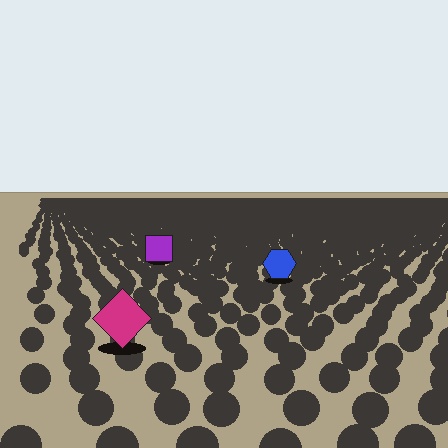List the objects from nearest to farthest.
From nearest to farthest: the magenta diamond, the blue hexagon, the purple square.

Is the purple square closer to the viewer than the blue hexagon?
No. The blue hexagon is closer — you can tell from the texture gradient: the ground texture is coarser near it.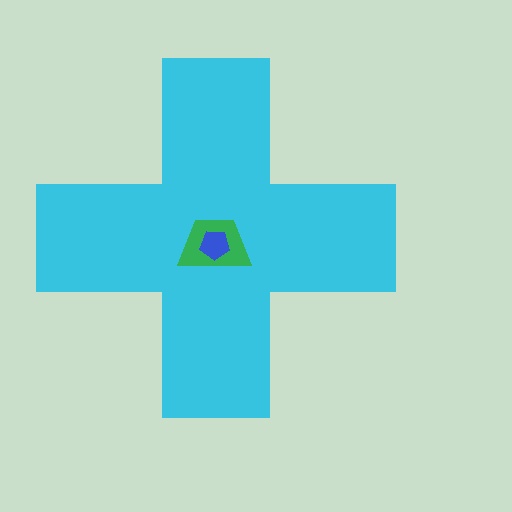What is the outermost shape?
The cyan cross.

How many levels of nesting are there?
3.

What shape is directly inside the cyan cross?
The green trapezoid.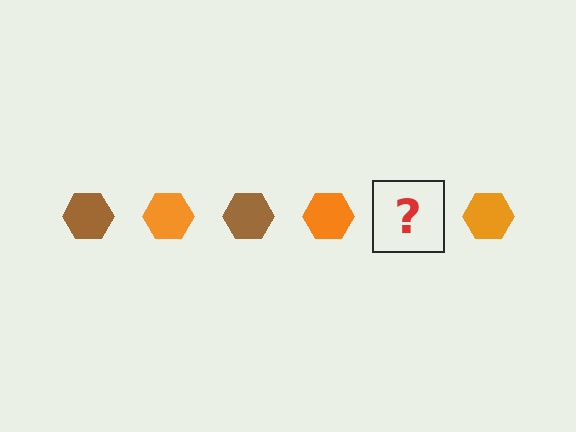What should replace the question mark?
The question mark should be replaced with a brown hexagon.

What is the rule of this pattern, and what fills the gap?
The rule is that the pattern cycles through brown, orange hexagons. The gap should be filled with a brown hexagon.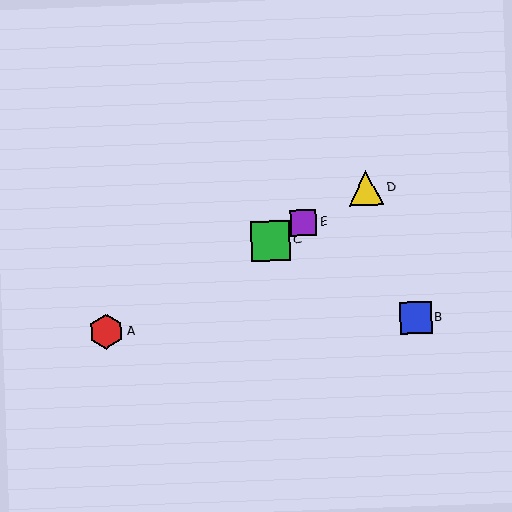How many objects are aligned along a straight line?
4 objects (A, C, D, E) are aligned along a straight line.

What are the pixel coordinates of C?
Object C is at (270, 241).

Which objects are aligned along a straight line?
Objects A, C, D, E are aligned along a straight line.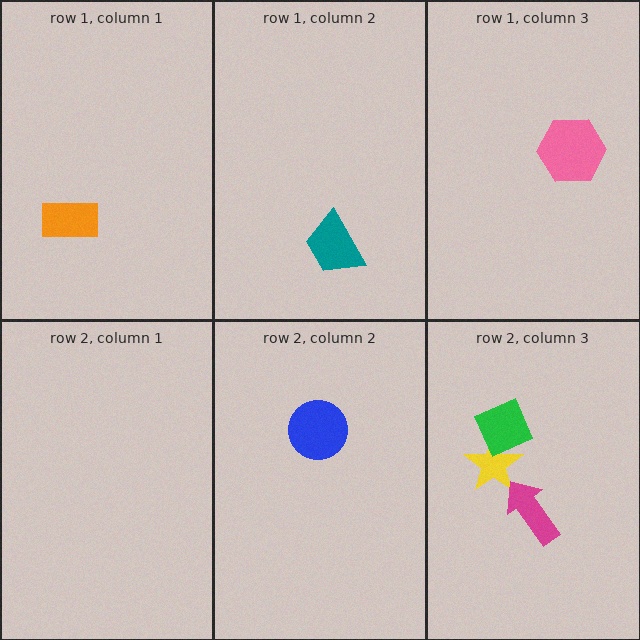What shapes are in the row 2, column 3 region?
The yellow star, the magenta arrow, the green diamond.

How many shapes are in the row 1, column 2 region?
1.